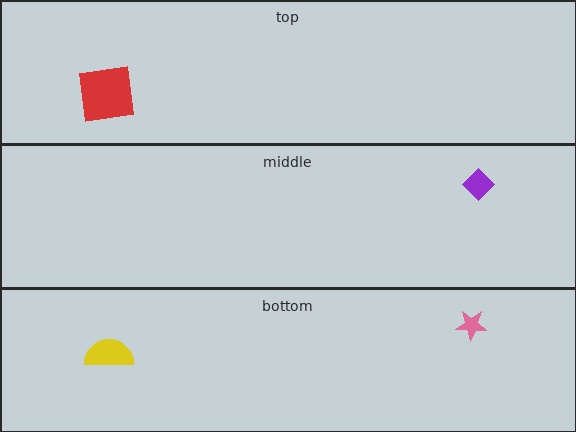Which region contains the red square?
The top region.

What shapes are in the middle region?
The purple diamond.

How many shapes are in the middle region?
1.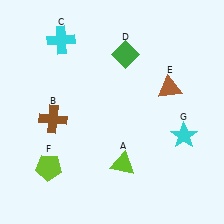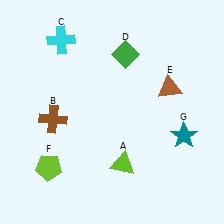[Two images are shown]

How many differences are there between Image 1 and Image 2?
There is 1 difference between the two images.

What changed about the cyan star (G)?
In Image 1, G is cyan. In Image 2, it changed to teal.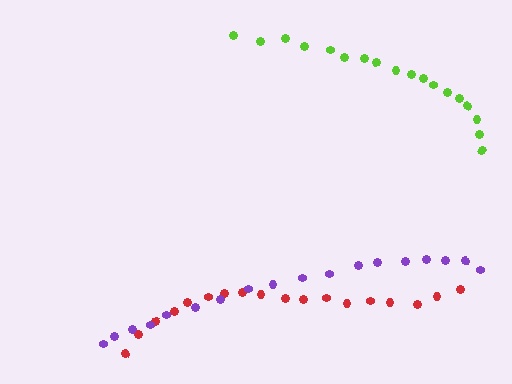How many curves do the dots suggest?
There are 3 distinct paths.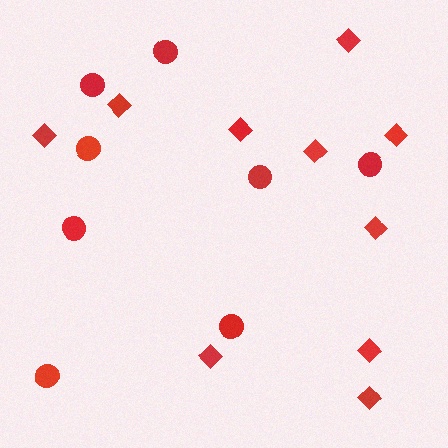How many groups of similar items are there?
There are 2 groups: one group of circles (8) and one group of diamonds (10).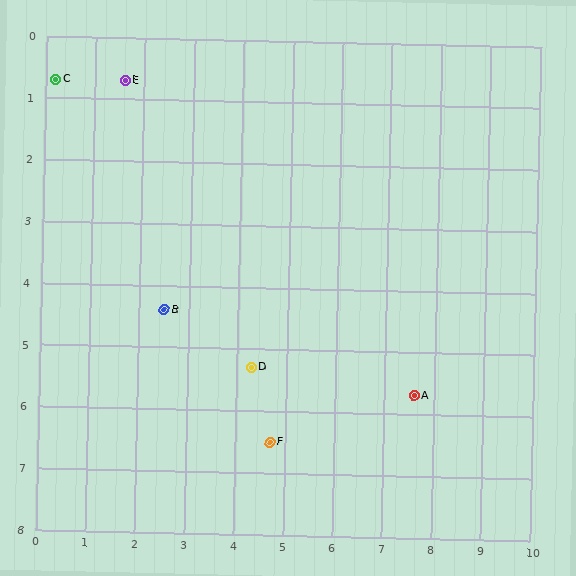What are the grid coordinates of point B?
Point B is at approximately (2.5, 4.4).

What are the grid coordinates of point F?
Point F is at approximately (4.7, 6.5).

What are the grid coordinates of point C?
Point C is at approximately (0.2, 0.7).